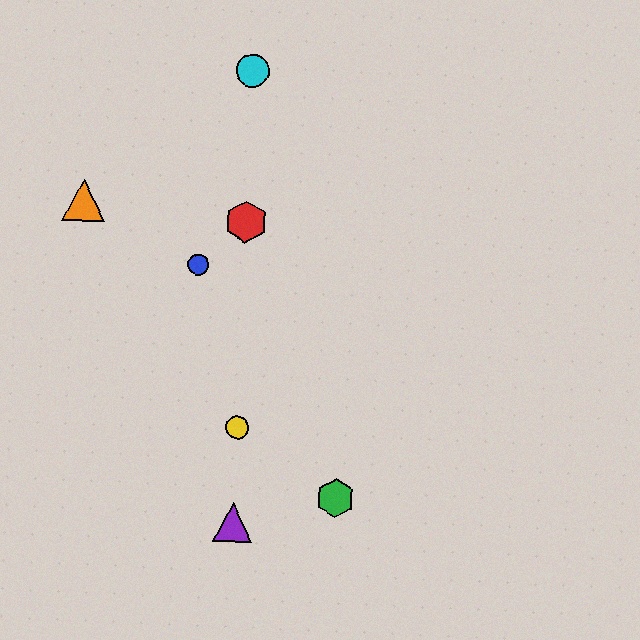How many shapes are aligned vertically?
4 shapes (the red hexagon, the yellow circle, the purple triangle, the cyan circle) are aligned vertically.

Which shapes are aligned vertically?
The red hexagon, the yellow circle, the purple triangle, the cyan circle are aligned vertically.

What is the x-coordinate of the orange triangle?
The orange triangle is at x≈84.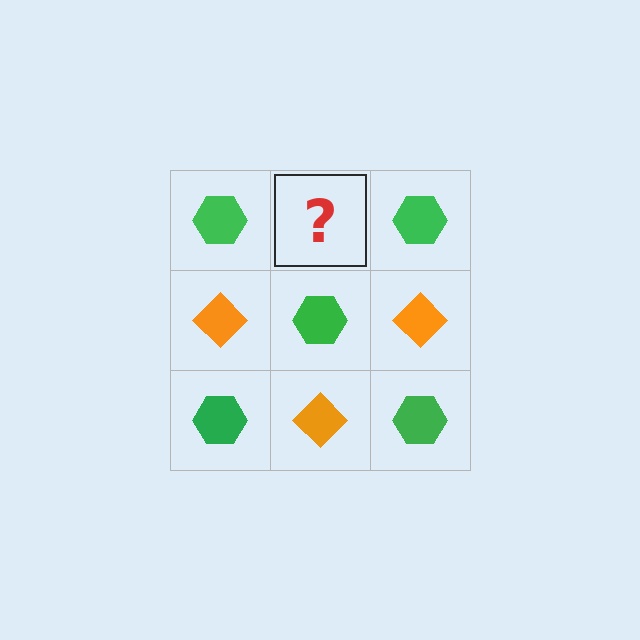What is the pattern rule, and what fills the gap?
The rule is that it alternates green hexagon and orange diamond in a checkerboard pattern. The gap should be filled with an orange diamond.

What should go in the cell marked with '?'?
The missing cell should contain an orange diamond.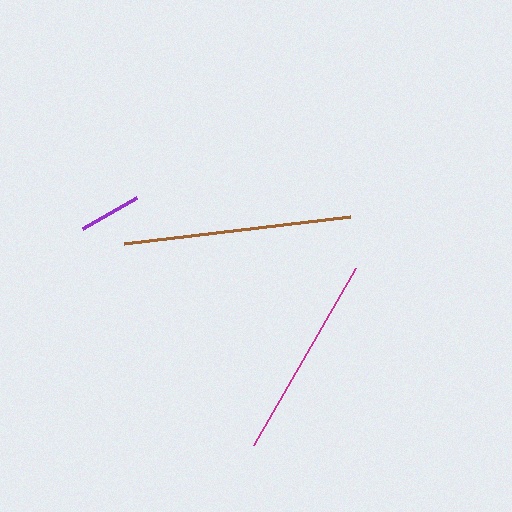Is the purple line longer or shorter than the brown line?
The brown line is longer than the purple line.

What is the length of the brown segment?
The brown segment is approximately 227 pixels long.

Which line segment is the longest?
The brown line is the longest at approximately 227 pixels.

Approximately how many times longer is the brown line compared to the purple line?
The brown line is approximately 3.7 times the length of the purple line.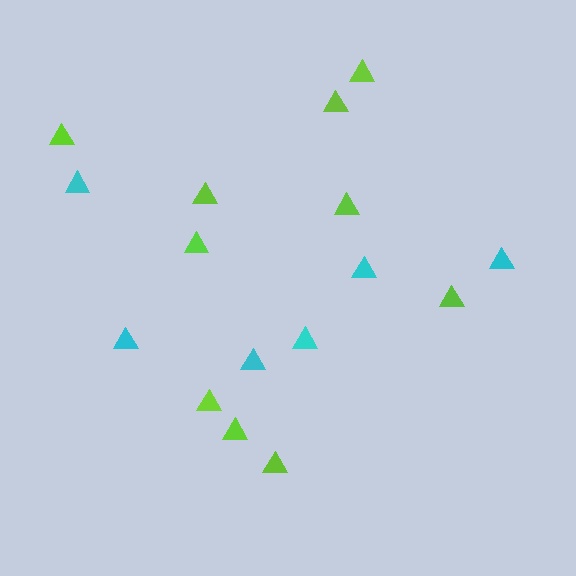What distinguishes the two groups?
There are 2 groups: one group of cyan triangles (6) and one group of lime triangles (10).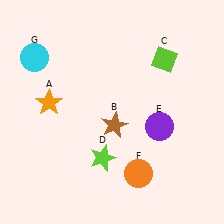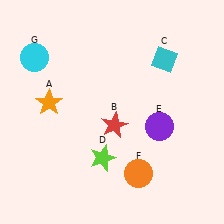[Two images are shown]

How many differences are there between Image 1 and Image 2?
There are 2 differences between the two images.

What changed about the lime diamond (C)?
In Image 1, C is lime. In Image 2, it changed to cyan.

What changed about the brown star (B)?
In Image 1, B is brown. In Image 2, it changed to red.